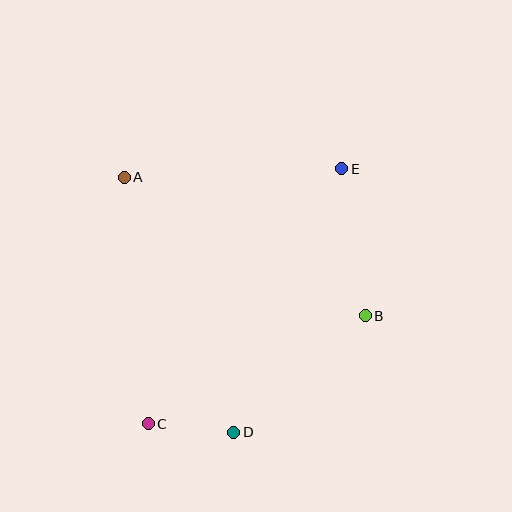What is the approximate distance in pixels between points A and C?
The distance between A and C is approximately 247 pixels.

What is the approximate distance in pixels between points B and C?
The distance between B and C is approximately 243 pixels.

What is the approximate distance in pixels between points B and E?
The distance between B and E is approximately 149 pixels.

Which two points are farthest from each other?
Points C and E are farthest from each other.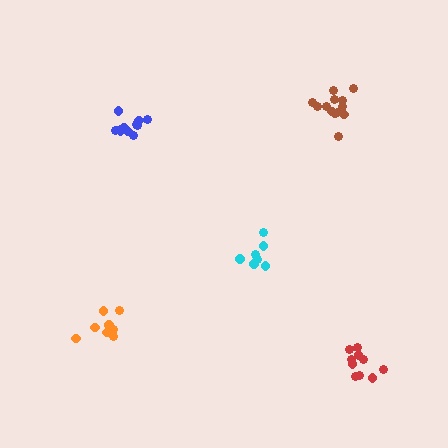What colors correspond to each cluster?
The clusters are colored: cyan, red, brown, orange, blue.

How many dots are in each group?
Group 1: 7 dots, Group 2: 10 dots, Group 3: 13 dots, Group 4: 10 dots, Group 5: 11 dots (51 total).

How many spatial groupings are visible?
There are 5 spatial groupings.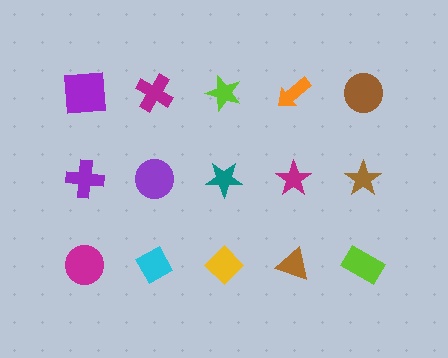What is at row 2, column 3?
A teal star.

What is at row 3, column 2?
A cyan diamond.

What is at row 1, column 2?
A magenta cross.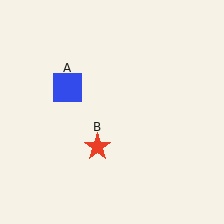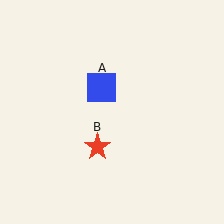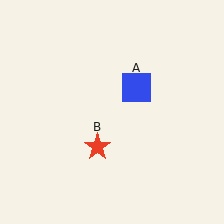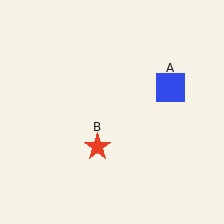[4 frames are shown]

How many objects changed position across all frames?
1 object changed position: blue square (object A).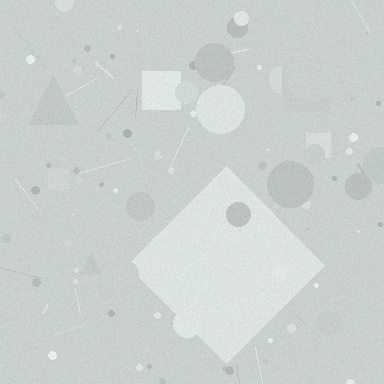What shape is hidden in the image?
A diamond is hidden in the image.